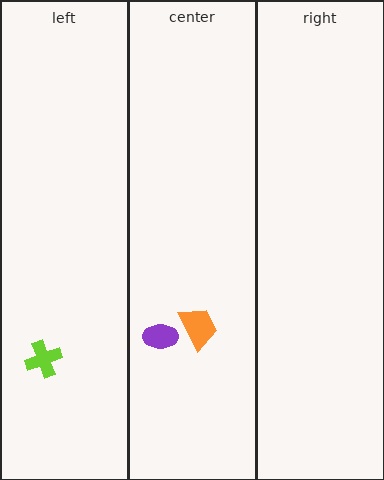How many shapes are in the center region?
2.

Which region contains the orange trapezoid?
The center region.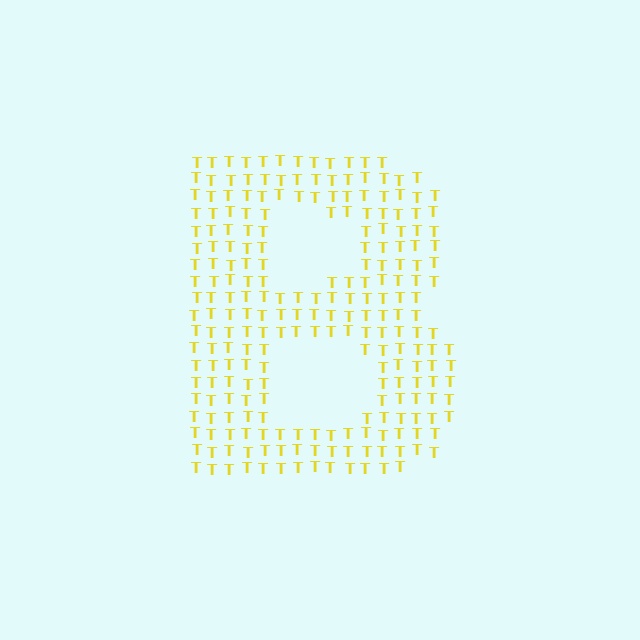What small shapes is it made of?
It is made of small letter T's.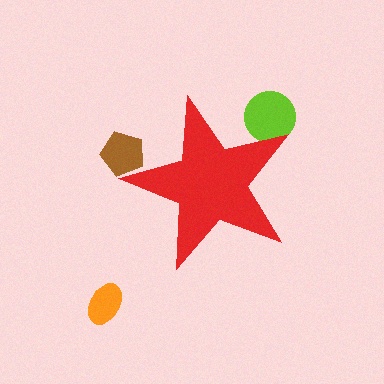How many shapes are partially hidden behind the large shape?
2 shapes are partially hidden.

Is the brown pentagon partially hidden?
Yes, the brown pentagon is partially hidden behind the red star.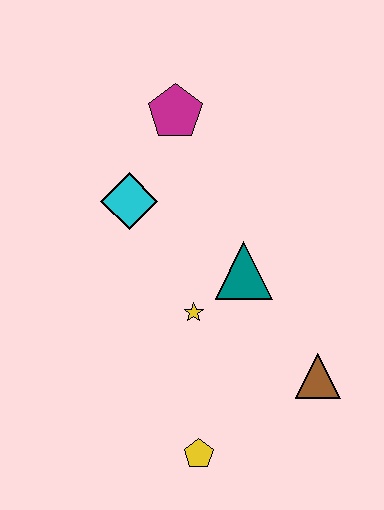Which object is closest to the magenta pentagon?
The cyan diamond is closest to the magenta pentagon.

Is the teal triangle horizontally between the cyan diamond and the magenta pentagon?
No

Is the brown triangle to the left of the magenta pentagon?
No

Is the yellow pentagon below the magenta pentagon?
Yes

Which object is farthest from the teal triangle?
The yellow pentagon is farthest from the teal triangle.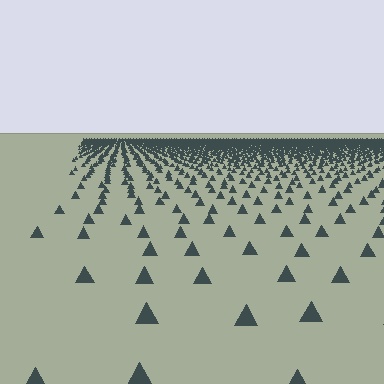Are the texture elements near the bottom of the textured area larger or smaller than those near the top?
Larger. Near the bottom, elements are closer to the viewer and appear at a bigger on-screen size.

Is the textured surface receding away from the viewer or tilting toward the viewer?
The surface is receding away from the viewer. Texture elements get smaller and denser toward the top.